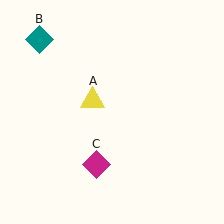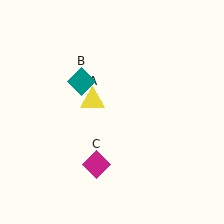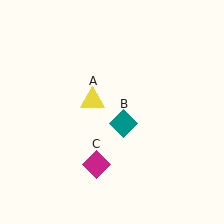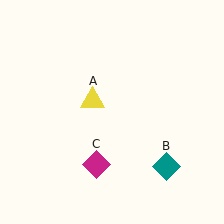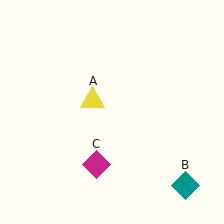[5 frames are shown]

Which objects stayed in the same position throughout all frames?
Yellow triangle (object A) and magenta diamond (object C) remained stationary.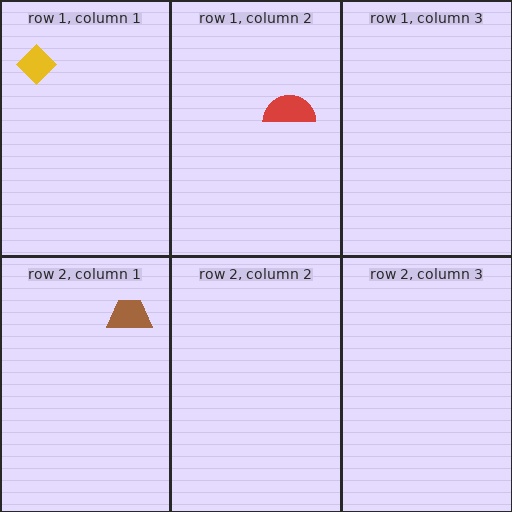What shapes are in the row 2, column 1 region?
The brown trapezoid.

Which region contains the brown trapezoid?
The row 2, column 1 region.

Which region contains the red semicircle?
The row 1, column 2 region.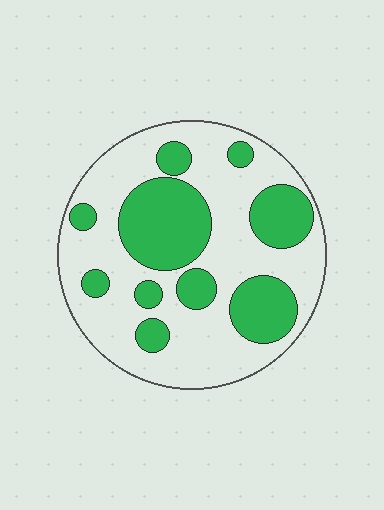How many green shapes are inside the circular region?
10.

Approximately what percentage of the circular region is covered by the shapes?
Approximately 35%.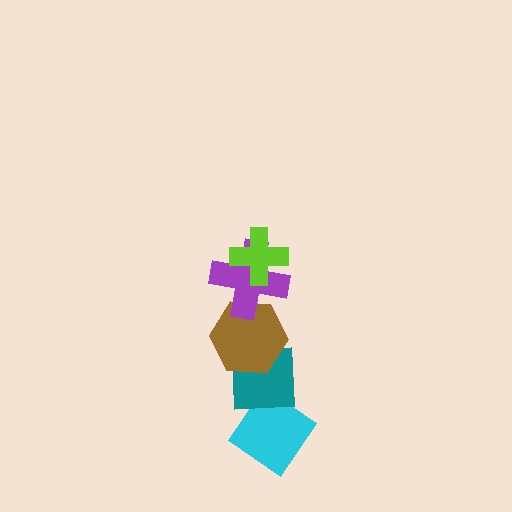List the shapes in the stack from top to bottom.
From top to bottom: the lime cross, the purple cross, the brown hexagon, the teal square, the cyan diamond.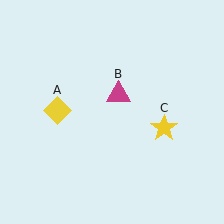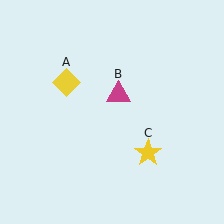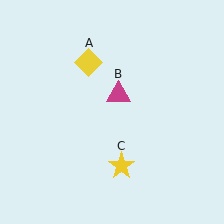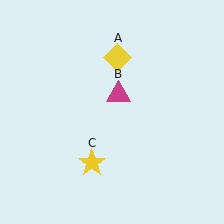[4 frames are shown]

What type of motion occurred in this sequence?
The yellow diamond (object A), yellow star (object C) rotated clockwise around the center of the scene.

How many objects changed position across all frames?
2 objects changed position: yellow diamond (object A), yellow star (object C).